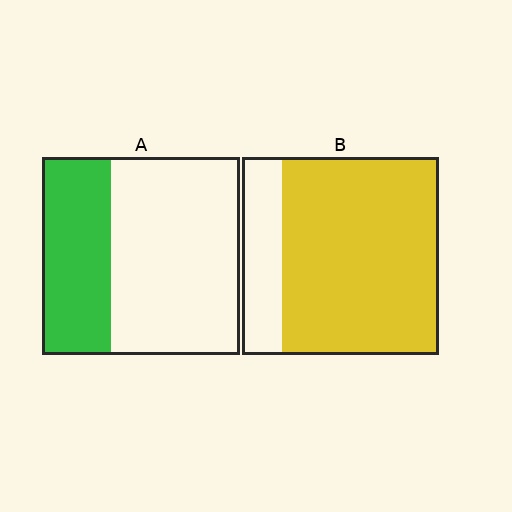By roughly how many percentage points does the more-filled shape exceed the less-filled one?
By roughly 45 percentage points (B over A).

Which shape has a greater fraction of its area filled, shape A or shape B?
Shape B.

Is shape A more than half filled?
No.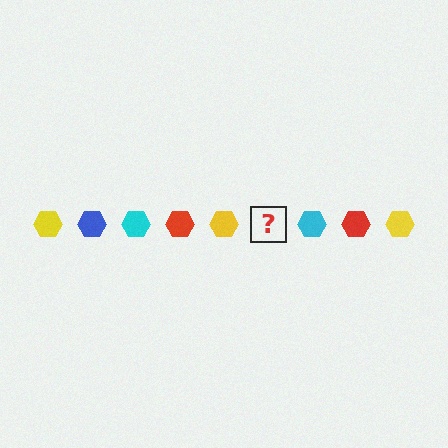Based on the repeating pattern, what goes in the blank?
The blank should be a blue hexagon.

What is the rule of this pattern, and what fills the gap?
The rule is that the pattern cycles through yellow, blue, cyan, red hexagons. The gap should be filled with a blue hexagon.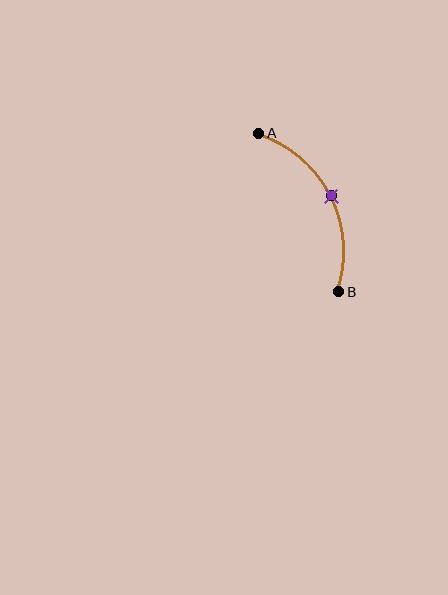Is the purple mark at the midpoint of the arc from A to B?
Yes. The purple mark lies on the arc at equal arc-length from both A and B — it is the arc midpoint.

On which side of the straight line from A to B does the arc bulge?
The arc bulges to the right of the straight line connecting A and B.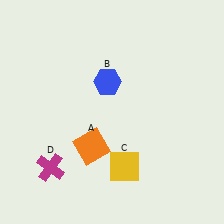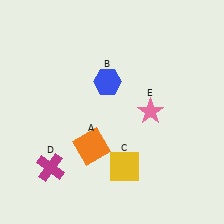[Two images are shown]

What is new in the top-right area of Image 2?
A pink star (E) was added in the top-right area of Image 2.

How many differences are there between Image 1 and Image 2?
There is 1 difference between the two images.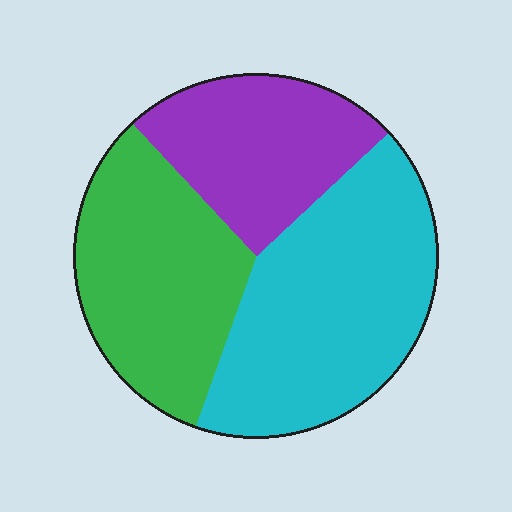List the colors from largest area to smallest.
From largest to smallest: cyan, green, purple.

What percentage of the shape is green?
Green takes up about one third (1/3) of the shape.